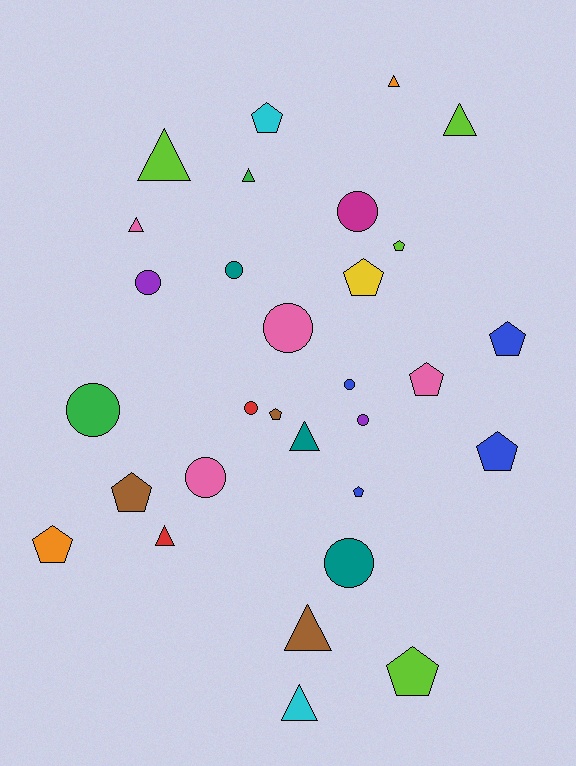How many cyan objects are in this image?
There are 2 cyan objects.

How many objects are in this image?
There are 30 objects.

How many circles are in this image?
There are 10 circles.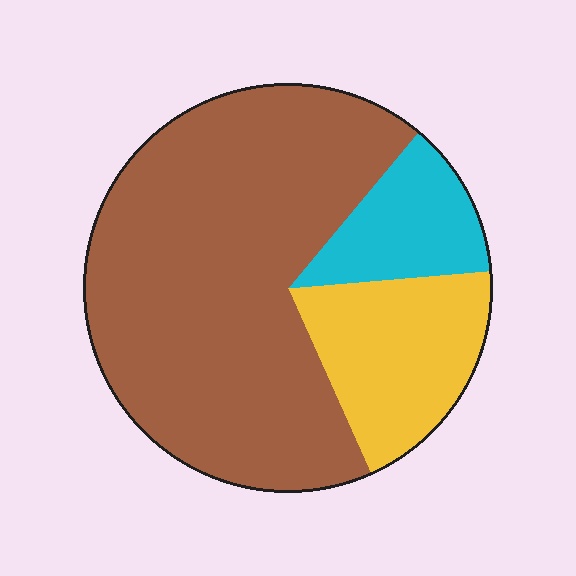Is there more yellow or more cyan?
Yellow.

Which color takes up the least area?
Cyan, at roughly 15%.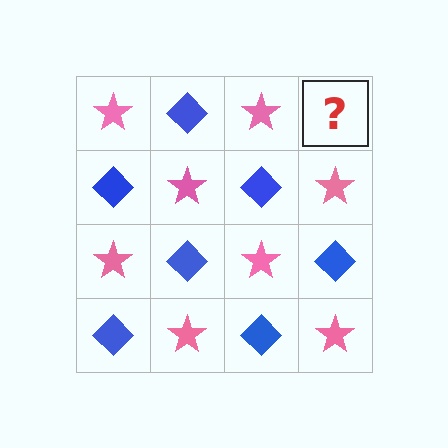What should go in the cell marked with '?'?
The missing cell should contain a blue diamond.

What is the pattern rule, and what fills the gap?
The rule is that it alternates pink star and blue diamond in a checkerboard pattern. The gap should be filled with a blue diamond.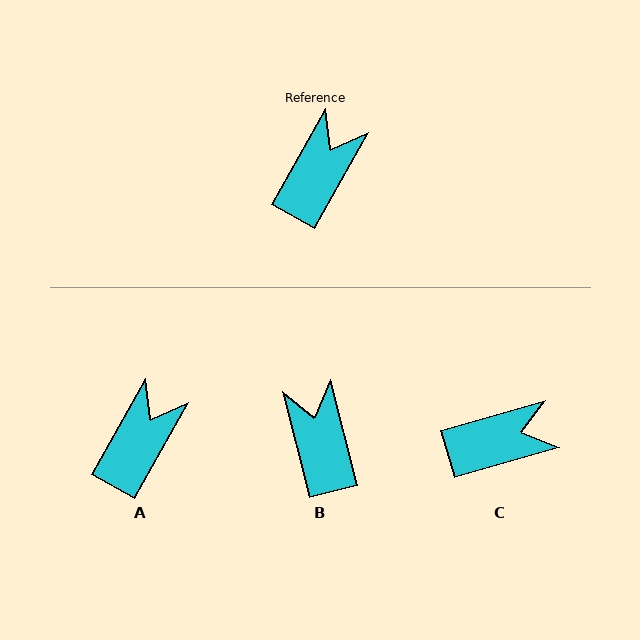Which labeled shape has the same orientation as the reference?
A.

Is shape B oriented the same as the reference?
No, it is off by about 43 degrees.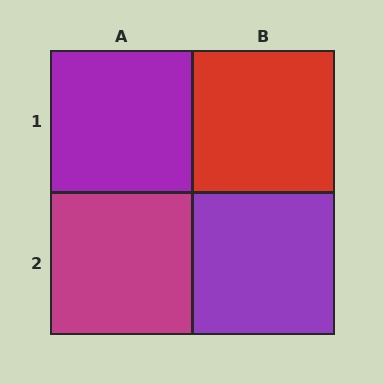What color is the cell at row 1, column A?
Purple.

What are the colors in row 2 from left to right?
Magenta, purple.